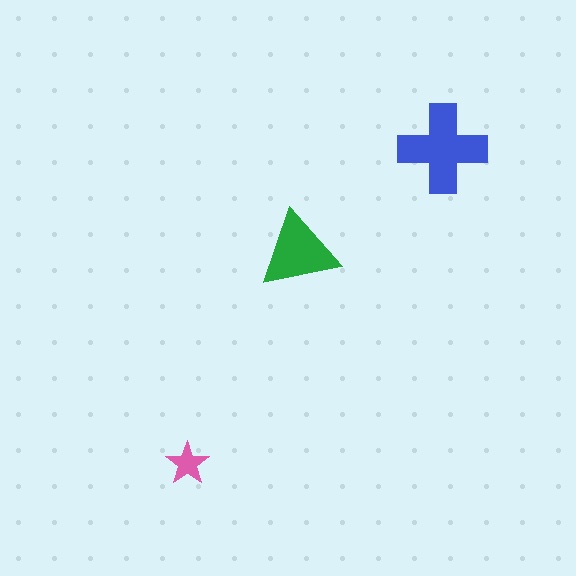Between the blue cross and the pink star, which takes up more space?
The blue cross.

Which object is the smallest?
The pink star.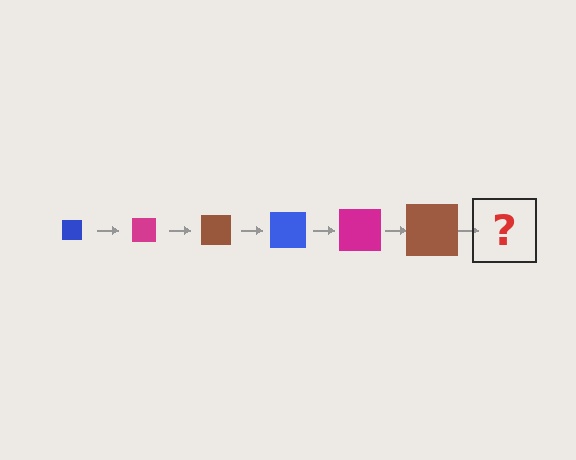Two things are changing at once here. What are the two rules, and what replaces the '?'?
The two rules are that the square grows larger each step and the color cycles through blue, magenta, and brown. The '?' should be a blue square, larger than the previous one.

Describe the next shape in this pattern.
It should be a blue square, larger than the previous one.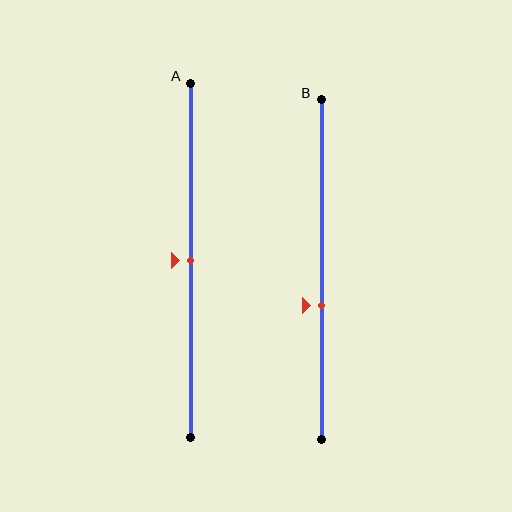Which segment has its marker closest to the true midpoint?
Segment A has its marker closest to the true midpoint.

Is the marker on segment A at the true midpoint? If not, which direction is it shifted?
Yes, the marker on segment A is at the true midpoint.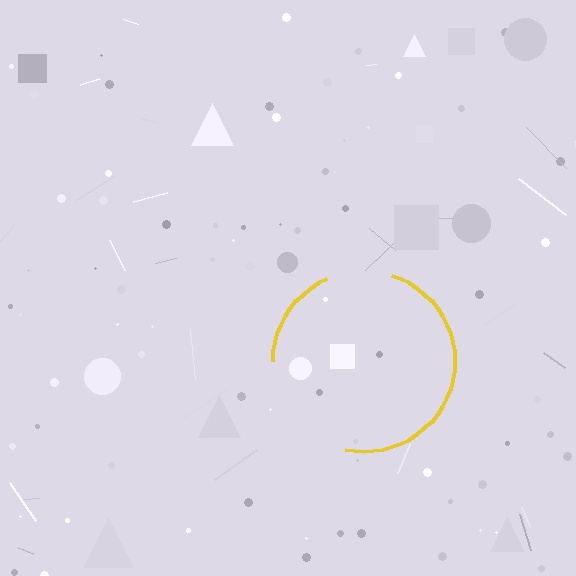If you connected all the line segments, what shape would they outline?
They would outline a circle.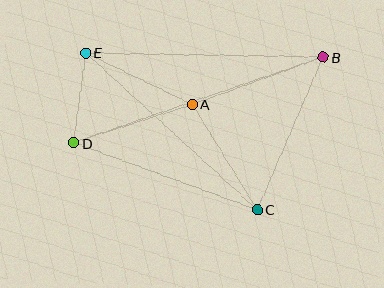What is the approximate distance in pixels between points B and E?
The distance between B and E is approximately 238 pixels.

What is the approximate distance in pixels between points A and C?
The distance between A and C is approximately 124 pixels.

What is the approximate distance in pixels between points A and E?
The distance between A and E is approximately 118 pixels.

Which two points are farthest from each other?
Points B and D are farthest from each other.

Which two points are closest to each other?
Points D and E are closest to each other.